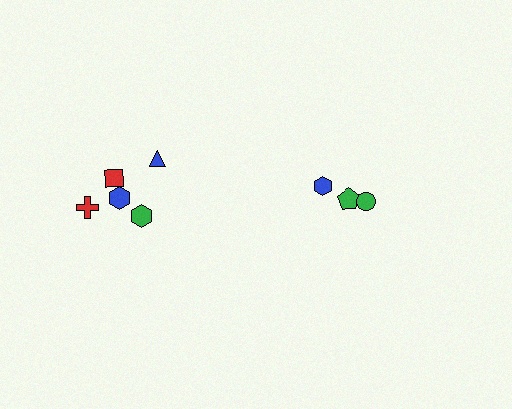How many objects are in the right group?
There are 3 objects.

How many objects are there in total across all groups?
There are 8 objects.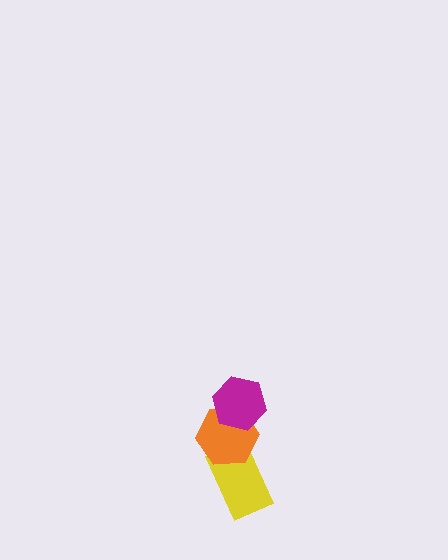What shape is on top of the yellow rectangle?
The orange hexagon is on top of the yellow rectangle.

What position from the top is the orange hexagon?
The orange hexagon is 2nd from the top.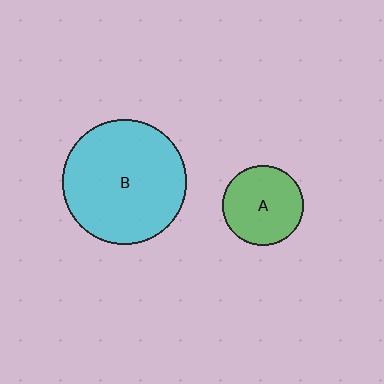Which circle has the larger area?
Circle B (cyan).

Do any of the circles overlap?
No, none of the circles overlap.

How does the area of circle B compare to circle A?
Approximately 2.4 times.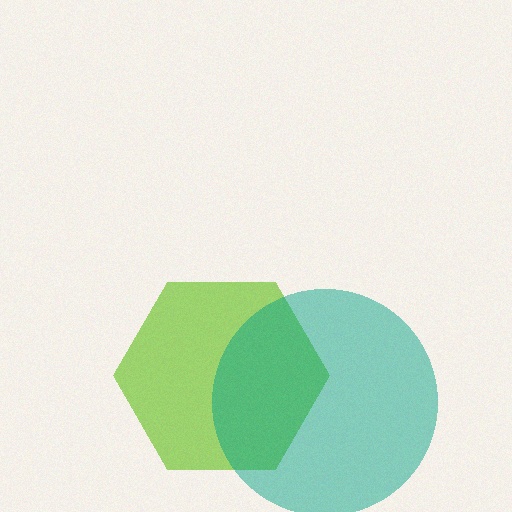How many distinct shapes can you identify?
There are 2 distinct shapes: a lime hexagon, a teal circle.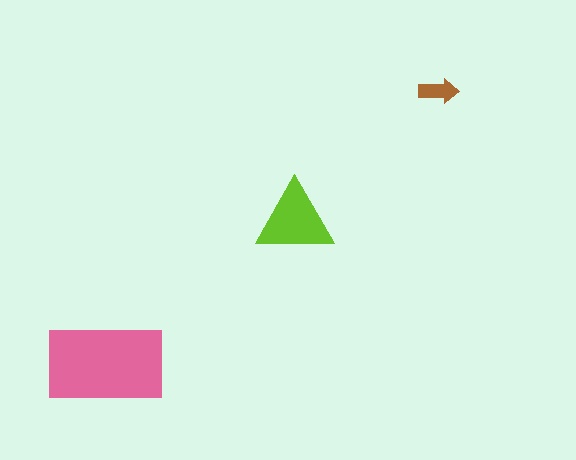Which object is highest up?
The brown arrow is topmost.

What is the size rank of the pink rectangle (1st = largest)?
1st.